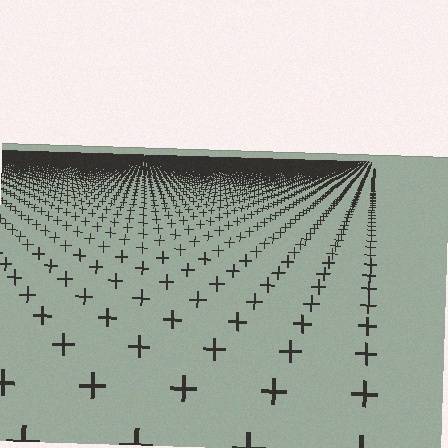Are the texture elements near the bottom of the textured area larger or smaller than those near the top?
Larger. Near the bottom, elements are closer to the viewer and appear at a bigger on-screen size.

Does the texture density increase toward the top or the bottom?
Density increases toward the top.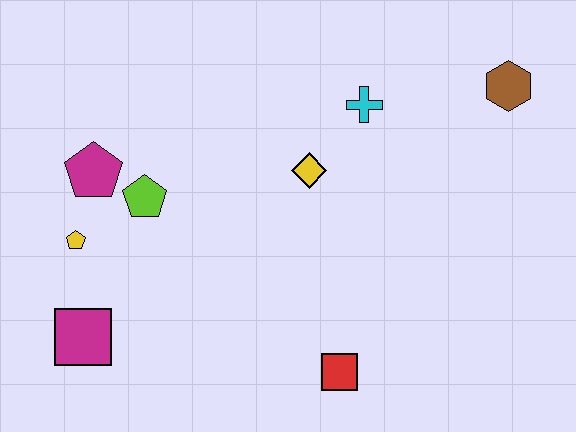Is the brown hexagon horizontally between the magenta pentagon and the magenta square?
No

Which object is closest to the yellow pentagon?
The magenta pentagon is closest to the yellow pentagon.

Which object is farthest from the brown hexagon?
The magenta square is farthest from the brown hexagon.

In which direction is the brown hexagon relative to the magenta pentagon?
The brown hexagon is to the right of the magenta pentagon.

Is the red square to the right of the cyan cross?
No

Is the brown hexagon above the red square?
Yes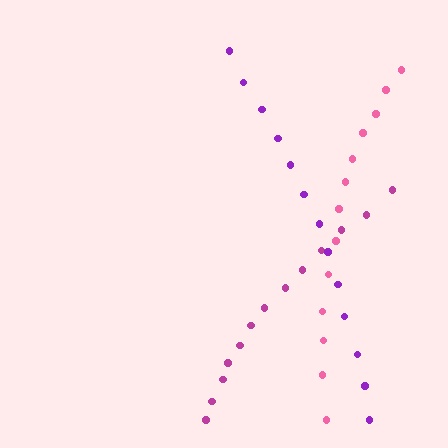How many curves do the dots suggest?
There are 3 distinct paths.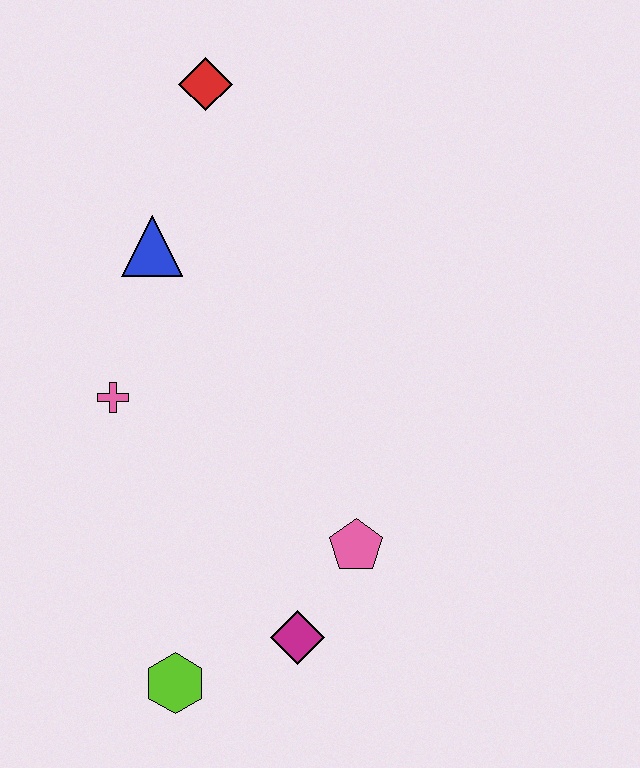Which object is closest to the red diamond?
The blue triangle is closest to the red diamond.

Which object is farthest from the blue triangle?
The lime hexagon is farthest from the blue triangle.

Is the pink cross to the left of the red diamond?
Yes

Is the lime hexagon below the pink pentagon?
Yes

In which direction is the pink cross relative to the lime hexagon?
The pink cross is above the lime hexagon.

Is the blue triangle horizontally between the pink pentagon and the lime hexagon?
No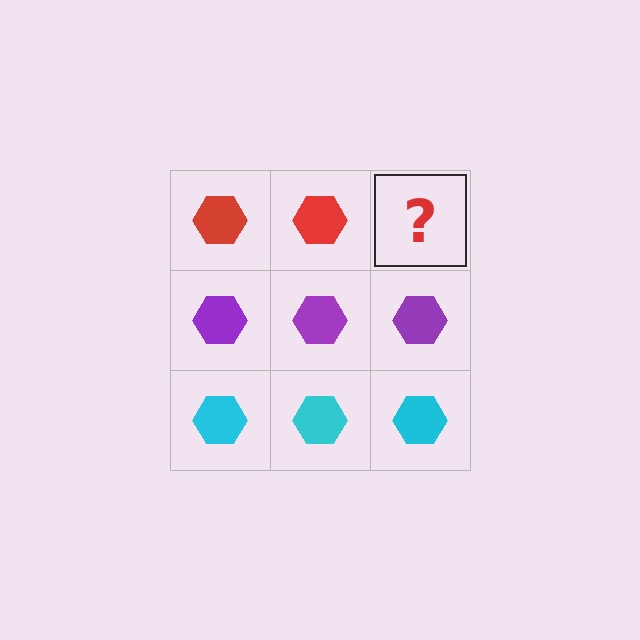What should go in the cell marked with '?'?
The missing cell should contain a red hexagon.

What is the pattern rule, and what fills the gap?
The rule is that each row has a consistent color. The gap should be filled with a red hexagon.